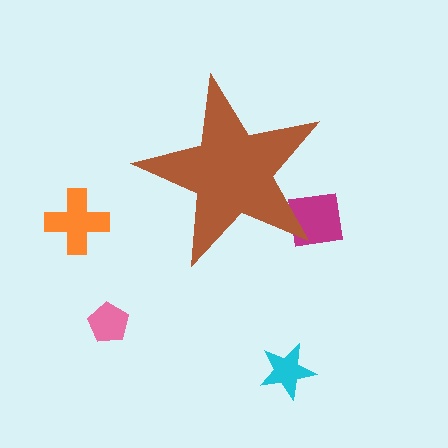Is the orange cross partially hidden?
No, the orange cross is fully visible.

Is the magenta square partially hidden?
Yes, the magenta square is partially hidden behind the brown star.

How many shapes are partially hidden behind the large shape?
1 shape is partially hidden.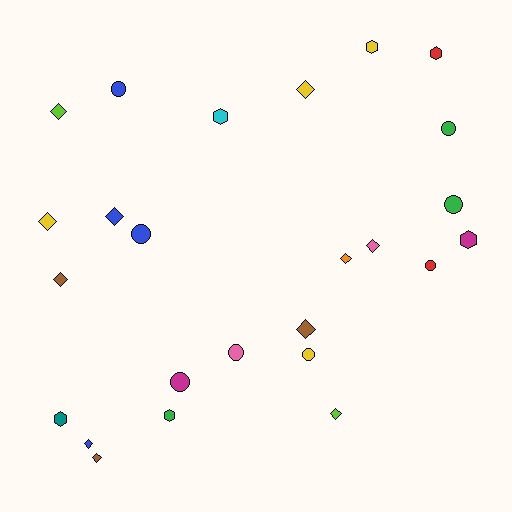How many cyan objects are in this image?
There is 1 cyan object.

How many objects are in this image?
There are 25 objects.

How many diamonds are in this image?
There are 11 diamonds.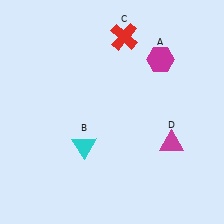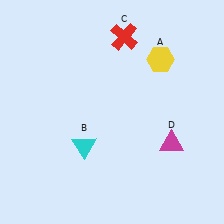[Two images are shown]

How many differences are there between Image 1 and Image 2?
There is 1 difference between the two images.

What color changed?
The hexagon (A) changed from magenta in Image 1 to yellow in Image 2.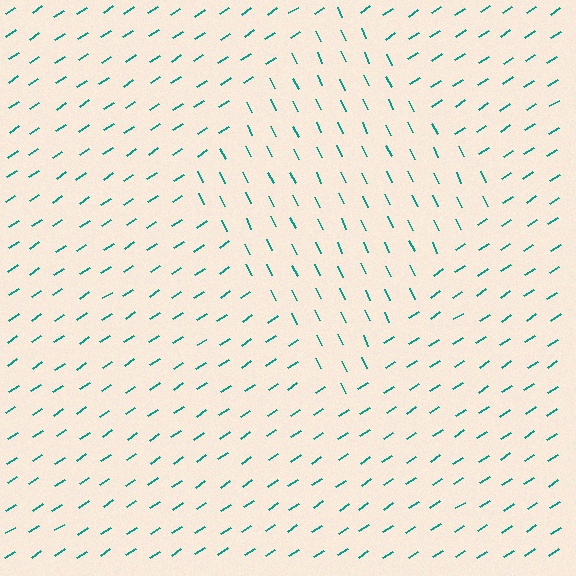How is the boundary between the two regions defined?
The boundary is defined purely by a change in line orientation (approximately 82 degrees difference). All lines are the same color and thickness.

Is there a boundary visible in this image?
Yes, there is a texture boundary formed by a change in line orientation.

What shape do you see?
I see a diamond.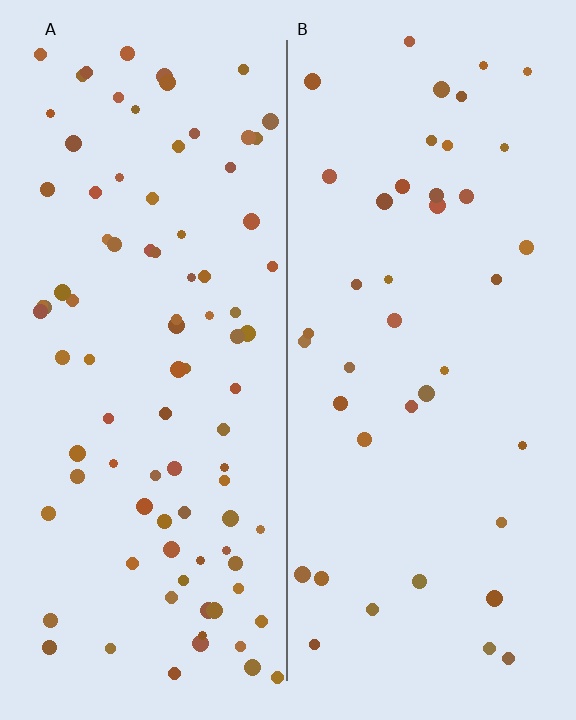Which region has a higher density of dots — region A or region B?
A (the left).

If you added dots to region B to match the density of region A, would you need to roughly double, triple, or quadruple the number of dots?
Approximately double.